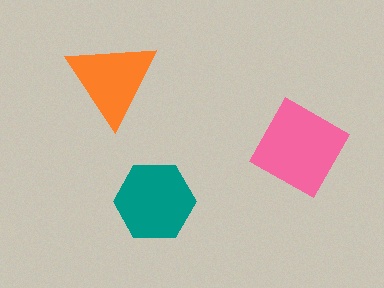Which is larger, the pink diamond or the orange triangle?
The pink diamond.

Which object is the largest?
The pink diamond.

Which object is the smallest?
The orange triangle.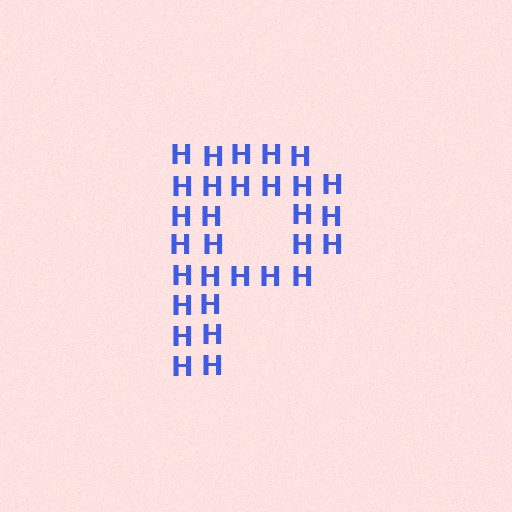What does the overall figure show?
The overall figure shows the letter P.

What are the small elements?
The small elements are letter H's.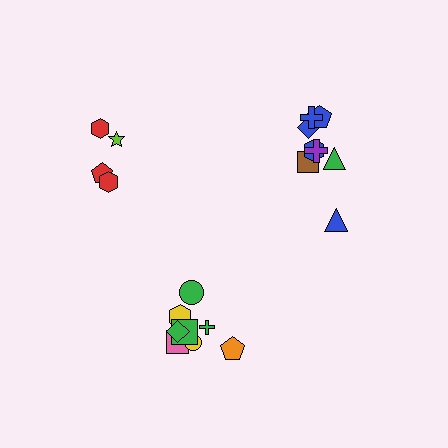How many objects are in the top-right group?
There are 8 objects.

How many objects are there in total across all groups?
There are 20 objects.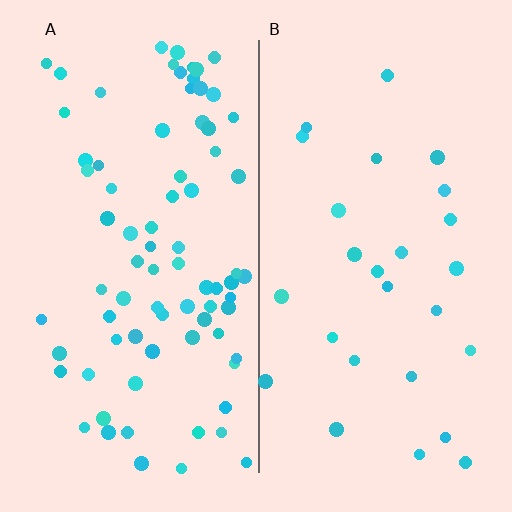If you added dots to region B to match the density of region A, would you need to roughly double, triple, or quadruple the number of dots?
Approximately triple.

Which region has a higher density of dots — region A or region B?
A (the left).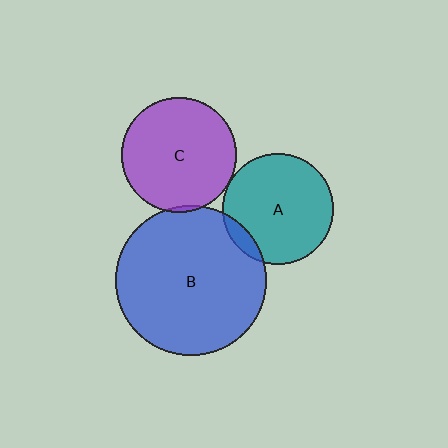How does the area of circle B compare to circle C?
Approximately 1.7 times.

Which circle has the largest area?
Circle B (blue).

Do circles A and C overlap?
Yes.